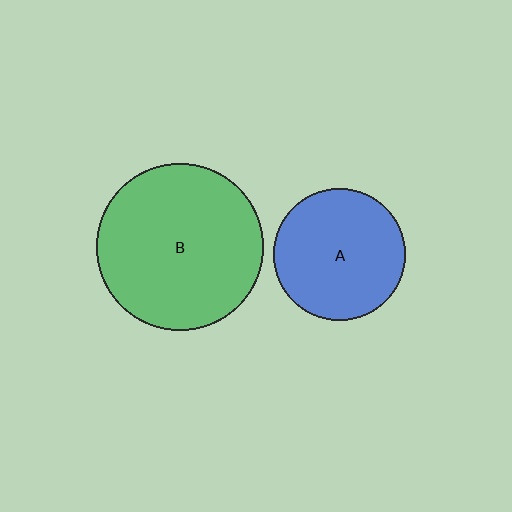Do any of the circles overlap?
No, none of the circles overlap.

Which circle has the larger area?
Circle B (green).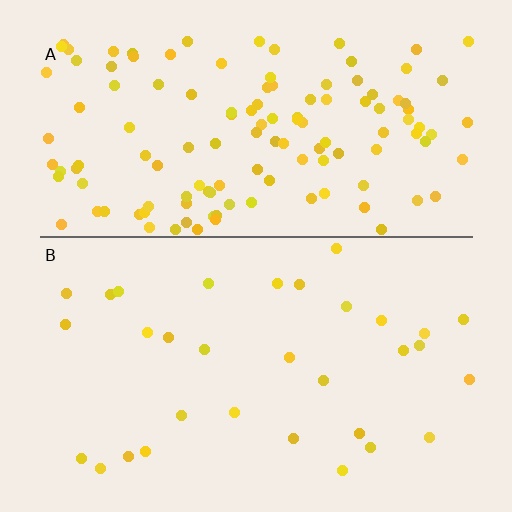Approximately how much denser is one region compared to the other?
Approximately 4.1× — region A over region B.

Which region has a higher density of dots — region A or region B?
A (the top).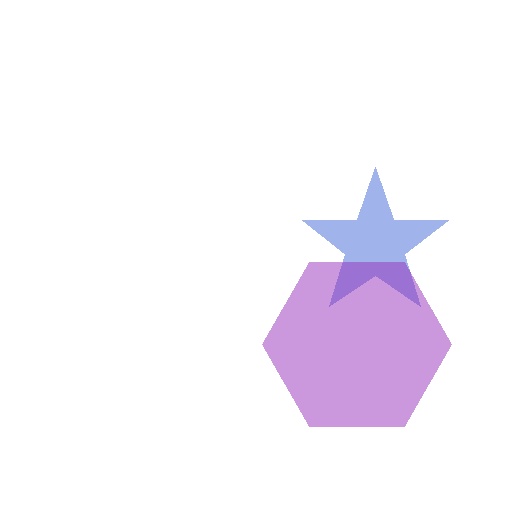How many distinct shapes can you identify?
There are 2 distinct shapes: a blue star, a purple hexagon.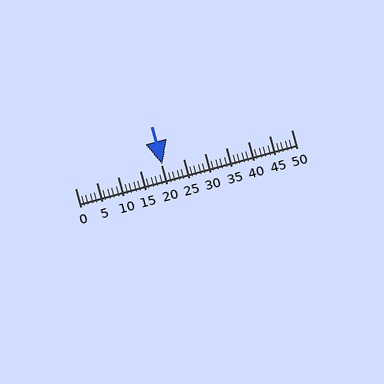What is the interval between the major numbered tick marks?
The major tick marks are spaced 5 units apart.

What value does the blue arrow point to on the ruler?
The blue arrow points to approximately 20.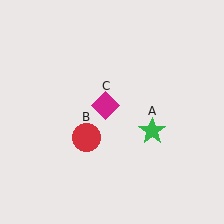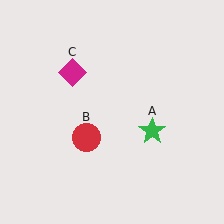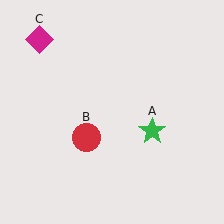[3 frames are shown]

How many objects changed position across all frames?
1 object changed position: magenta diamond (object C).